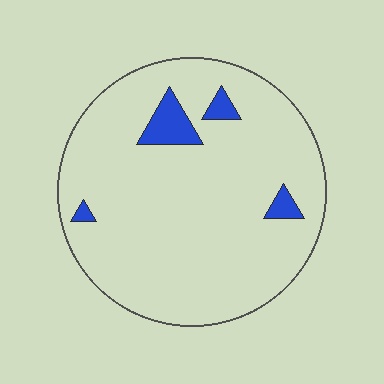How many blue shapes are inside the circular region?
4.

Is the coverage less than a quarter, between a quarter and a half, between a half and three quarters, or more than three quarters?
Less than a quarter.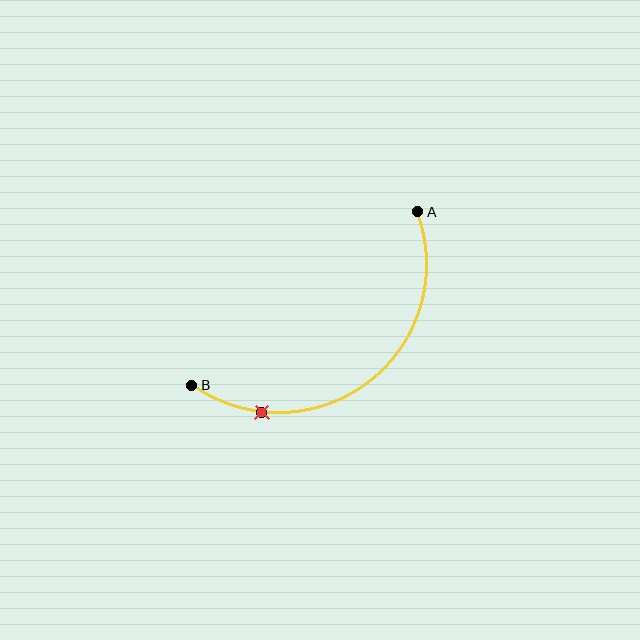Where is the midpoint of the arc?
The arc midpoint is the point on the curve farthest from the straight line joining A and B. It sits below and to the right of that line.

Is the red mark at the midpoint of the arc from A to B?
No. The red mark lies on the arc but is closer to endpoint B. The arc midpoint would be at the point on the curve equidistant along the arc from both A and B.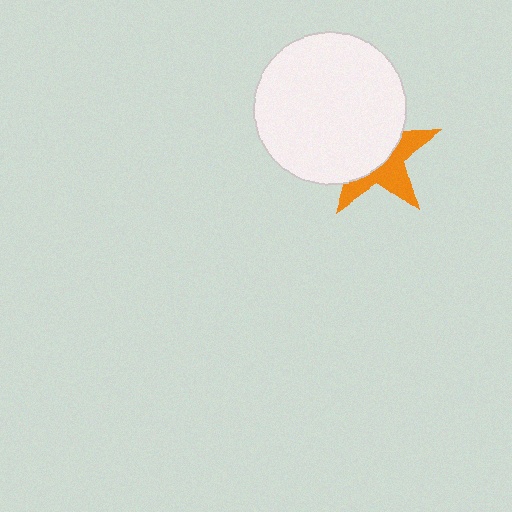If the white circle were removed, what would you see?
You would see the complete orange star.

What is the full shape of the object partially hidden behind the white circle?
The partially hidden object is an orange star.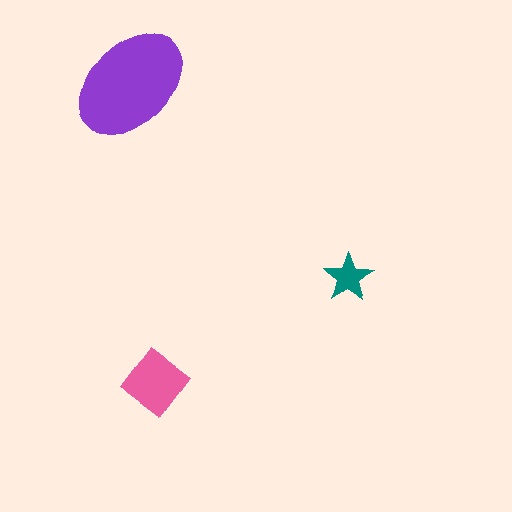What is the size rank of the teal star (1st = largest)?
3rd.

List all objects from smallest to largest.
The teal star, the pink diamond, the purple ellipse.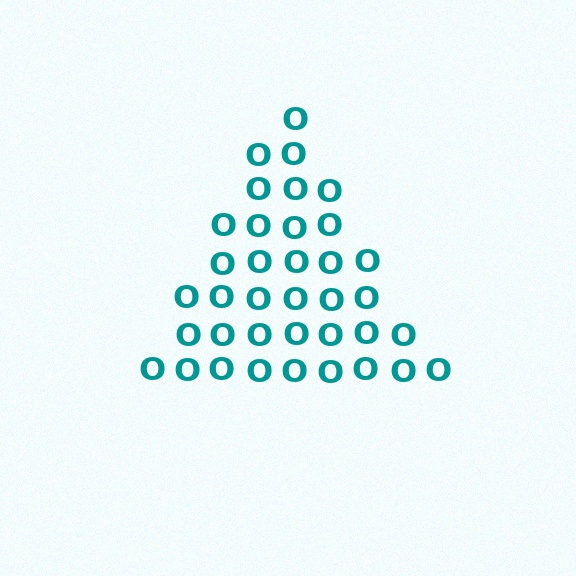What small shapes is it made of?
It is made of small letter O's.